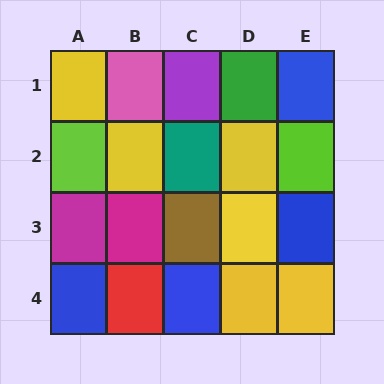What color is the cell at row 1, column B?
Pink.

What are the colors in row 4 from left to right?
Blue, red, blue, yellow, yellow.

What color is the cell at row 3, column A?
Magenta.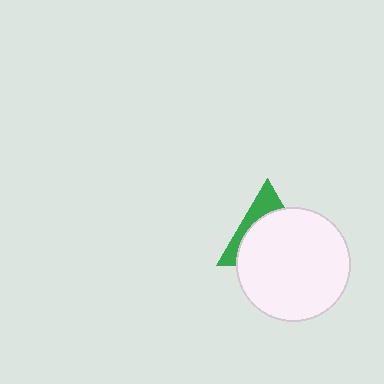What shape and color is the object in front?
The object in front is a white circle.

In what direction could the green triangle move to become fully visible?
The green triangle could move up. That would shift it out from behind the white circle entirely.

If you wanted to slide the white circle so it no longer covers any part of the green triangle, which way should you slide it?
Slide it down — that is the most direct way to separate the two shapes.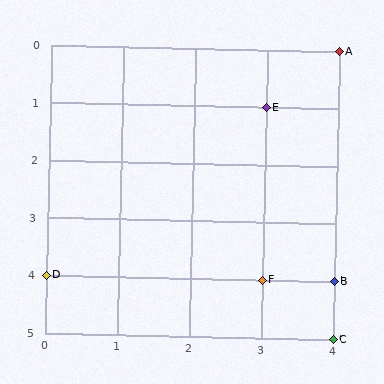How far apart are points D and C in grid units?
Points D and C are 4 columns and 1 row apart (about 4.1 grid units diagonally).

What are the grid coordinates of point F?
Point F is at grid coordinates (3, 4).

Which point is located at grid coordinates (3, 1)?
Point E is at (3, 1).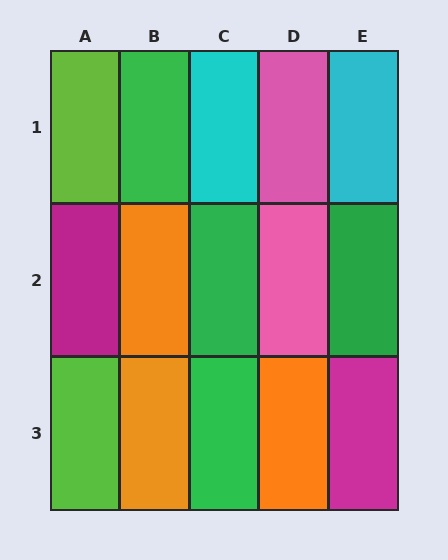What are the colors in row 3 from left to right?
Lime, orange, green, orange, magenta.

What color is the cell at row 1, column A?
Lime.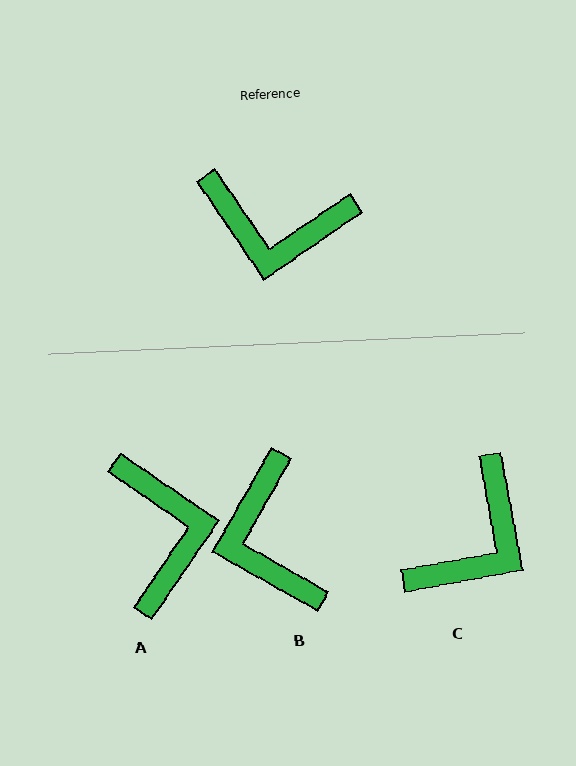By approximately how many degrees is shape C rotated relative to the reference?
Approximately 66 degrees counter-clockwise.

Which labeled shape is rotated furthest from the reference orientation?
A, about 111 degrees away.